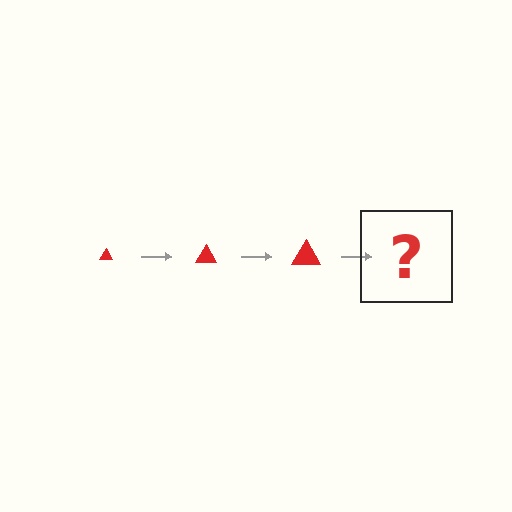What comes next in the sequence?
The next element should be a red triangle, larger than the previous one.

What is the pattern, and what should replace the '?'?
The pattern is that the triangle gets progressively larger each step. The '?' should be a red triangle, larger than the previous one.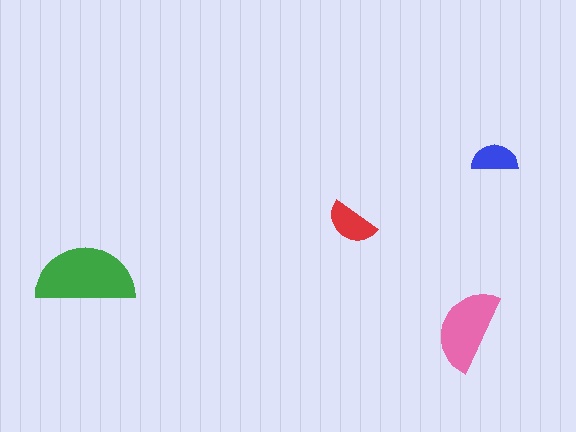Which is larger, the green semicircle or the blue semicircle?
The green one.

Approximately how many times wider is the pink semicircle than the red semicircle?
About 1.5 times wider.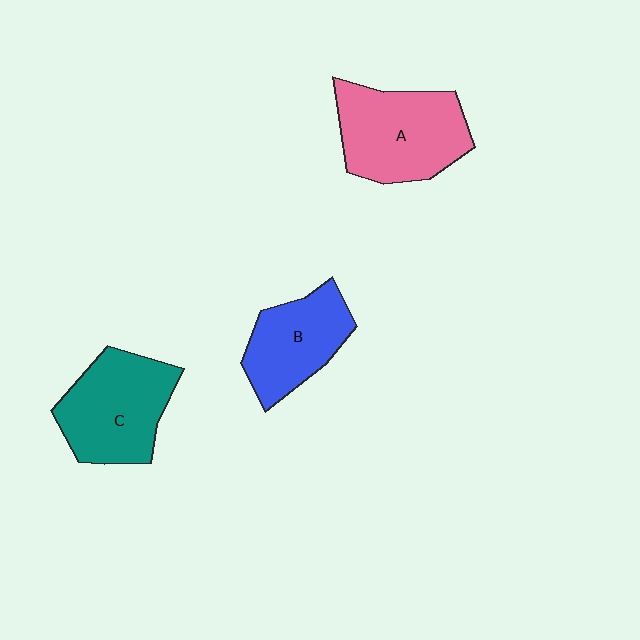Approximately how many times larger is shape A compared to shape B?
Approximately 1.3 times.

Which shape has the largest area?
Shape A (pink).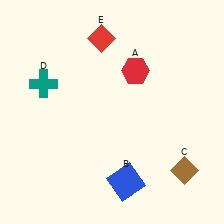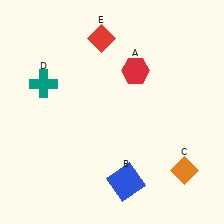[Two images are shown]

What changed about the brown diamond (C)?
In Image 1, C is brown. In Image 2, it changed to orange.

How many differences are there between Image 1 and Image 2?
There is 1 difference between the two images.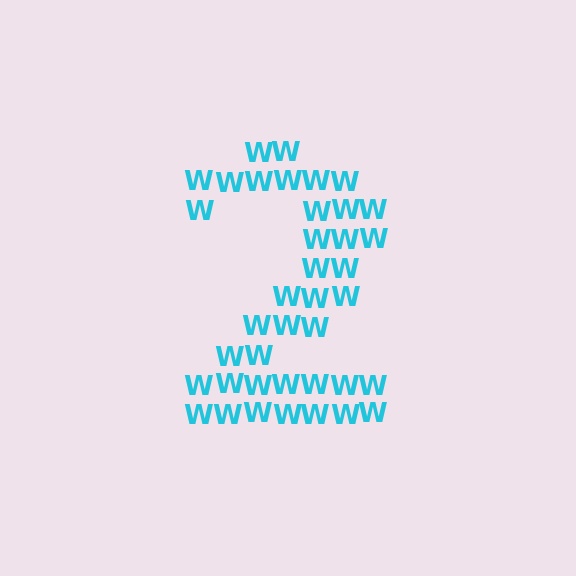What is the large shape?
The large shape is the digit 2.